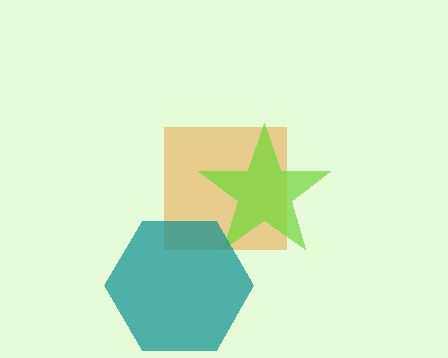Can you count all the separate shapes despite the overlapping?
Yes, there are 3 separate shapes.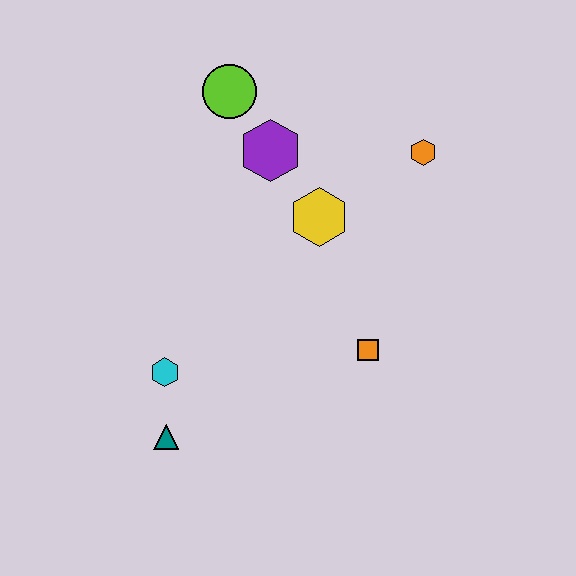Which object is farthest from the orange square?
The lime circle is farthest from the orange square.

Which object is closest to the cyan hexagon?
The teal triangle is closest to the cyan hexagon.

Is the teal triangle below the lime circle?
Yes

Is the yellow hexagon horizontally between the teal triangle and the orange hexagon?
Yes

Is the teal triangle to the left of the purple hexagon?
Yes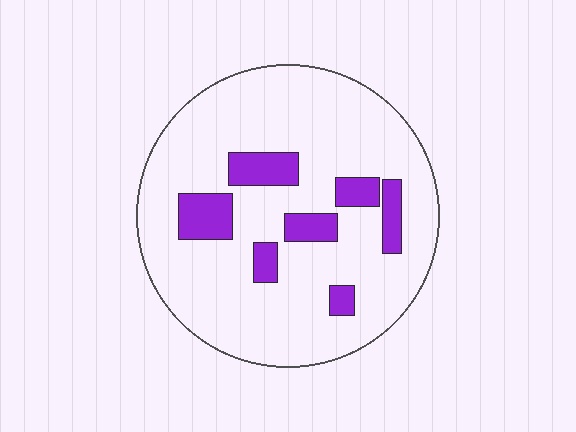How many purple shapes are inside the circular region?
7.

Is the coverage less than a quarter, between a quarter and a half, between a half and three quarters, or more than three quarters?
Less than a quarter.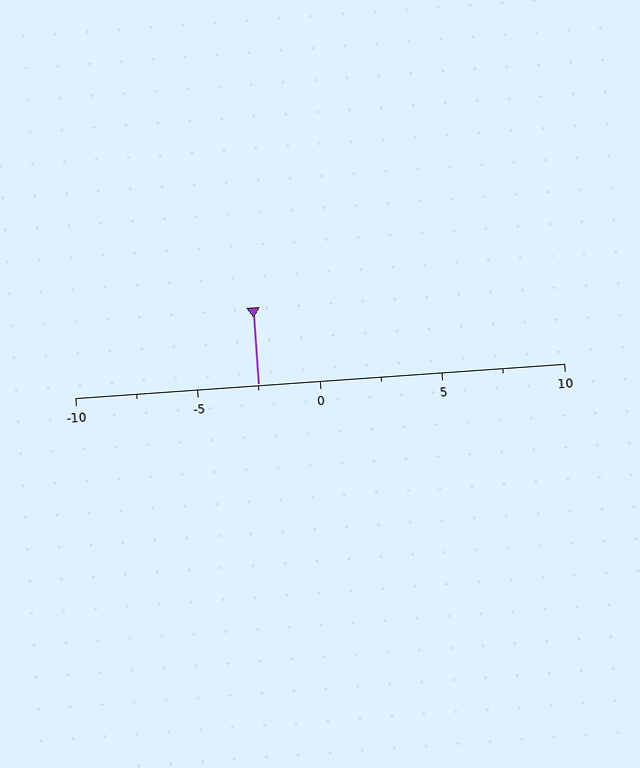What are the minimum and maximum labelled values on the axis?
The axis runs from -10 to 10.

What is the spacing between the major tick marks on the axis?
The major ticks are spaced 5 apart.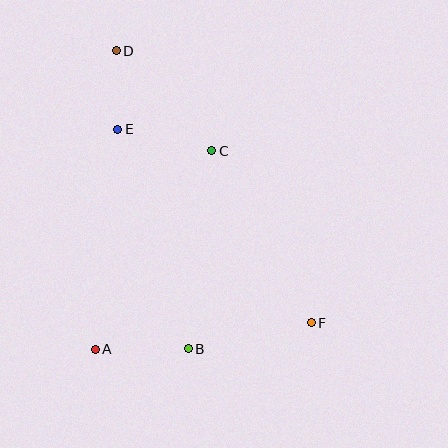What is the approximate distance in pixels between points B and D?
The distance between B and D is approximately 307 pixels.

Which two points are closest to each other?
Points D and E are closest to each other.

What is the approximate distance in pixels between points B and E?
The distance between B and E is approximately 230 pixels.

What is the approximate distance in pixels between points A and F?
The distance between A and F is approximately 218 pixels.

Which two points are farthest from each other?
Points D and F are farthest from each other.